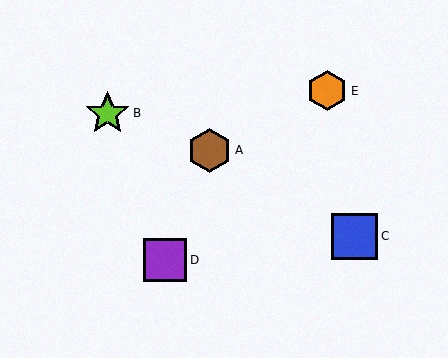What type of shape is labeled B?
Shape B is a lime star.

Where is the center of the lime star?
The center of the lime star is at (108, 113).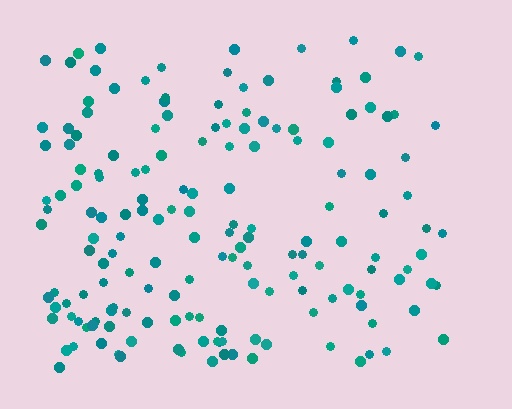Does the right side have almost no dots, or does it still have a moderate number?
Still a moderate number, just noticeably fewer than the left.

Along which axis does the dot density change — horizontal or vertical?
Horizontal.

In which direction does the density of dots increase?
From right to left, with the left side densest.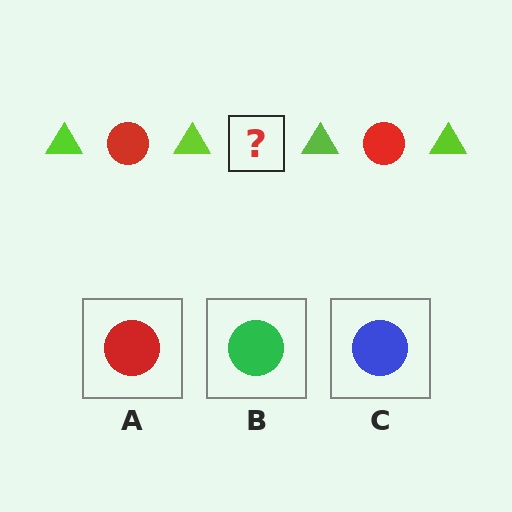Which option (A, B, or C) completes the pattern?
A.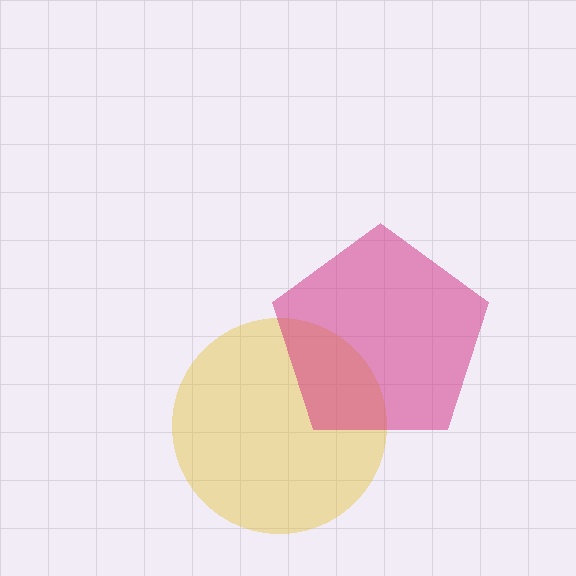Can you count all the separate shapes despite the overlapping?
Yes, there are 2 separate shapes.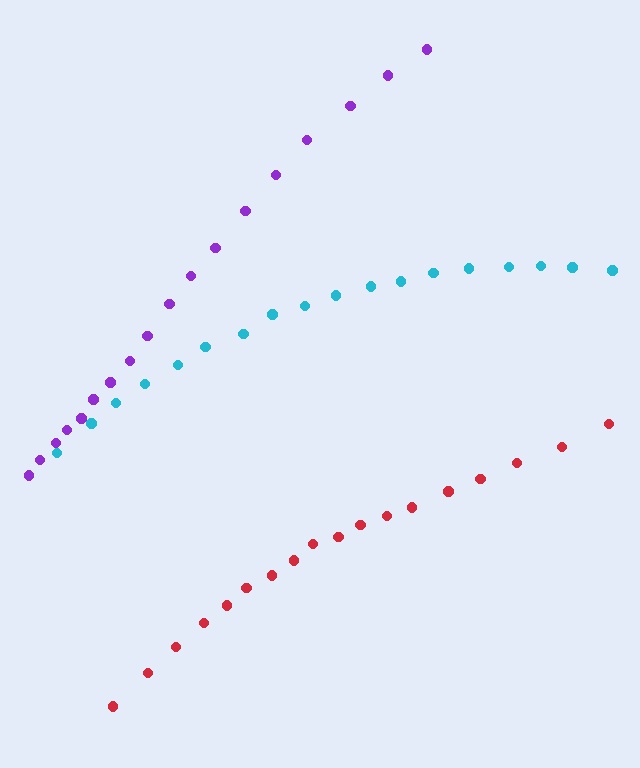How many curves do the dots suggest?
There are 3 distinct paths.